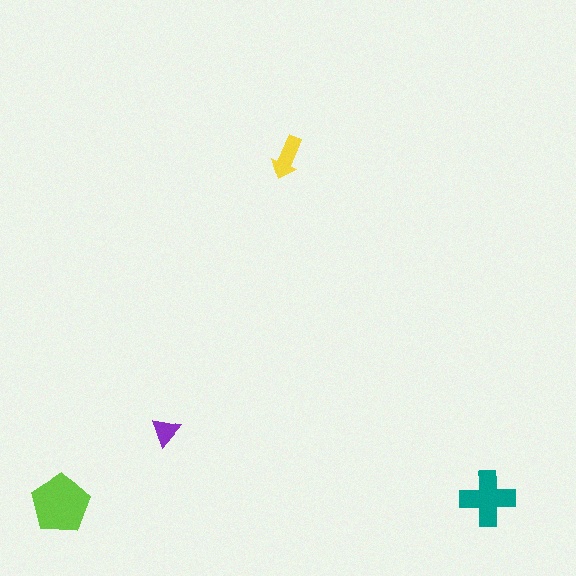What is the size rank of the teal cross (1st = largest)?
2nd.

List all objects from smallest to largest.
The purple triangle, the yellow arrow, the teal cross, the lime pentagon.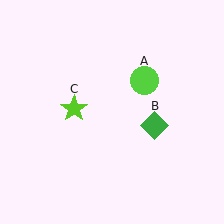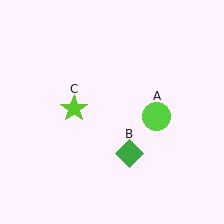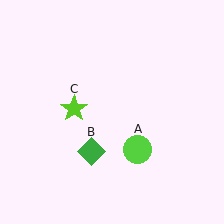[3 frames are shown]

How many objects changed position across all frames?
2 objects changed position: lime circle (object A), green diamond (object B).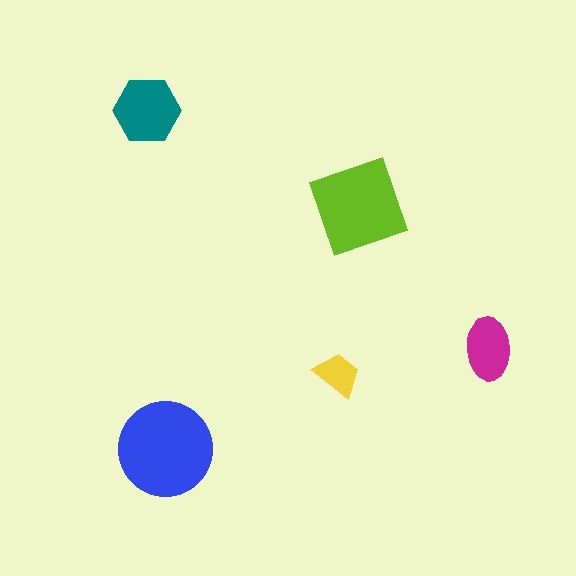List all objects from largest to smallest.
The blue circle, the lime square, the teal hexagon, the magenta ellipse, the yellow trapezoid.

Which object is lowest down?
The blue circle is bottommost.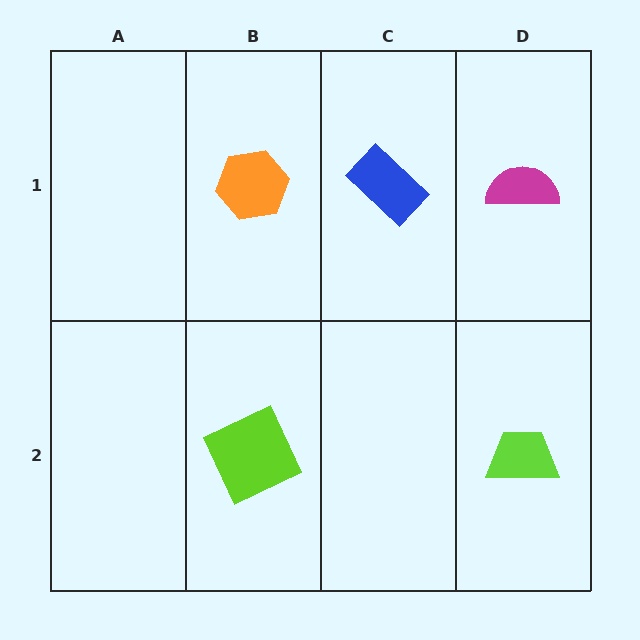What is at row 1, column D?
A magenta semicircle.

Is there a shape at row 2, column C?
No, that cell is empty.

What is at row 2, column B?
A lime square.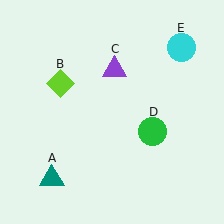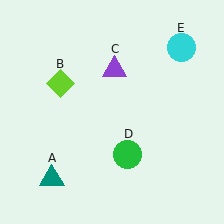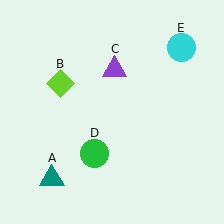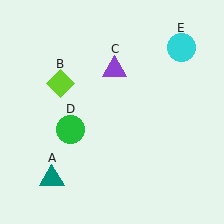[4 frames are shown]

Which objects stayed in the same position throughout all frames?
Teal triangle (object A) and lime diamond (object B) and purple triangle (object C) and cyan circle (object E) remained stationary.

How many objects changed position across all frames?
1 object changed position: green circle (object D).